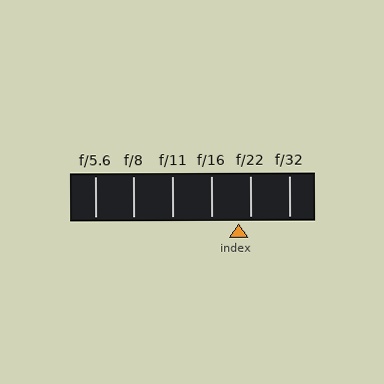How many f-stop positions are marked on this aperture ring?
There are 6 f-stop positions marked.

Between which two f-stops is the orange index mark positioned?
The index mark is between f/16 and f/22.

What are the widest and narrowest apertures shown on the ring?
The widest aperture shown is f/5.6 and the narrowest is f/32.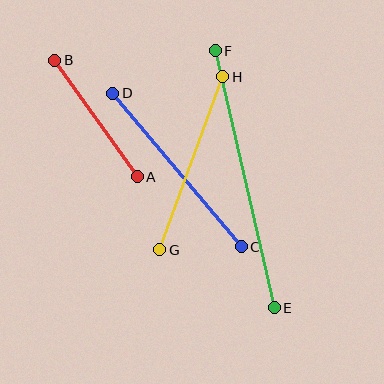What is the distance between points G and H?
The distance is approximately 184 pixels.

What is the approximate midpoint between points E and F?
The midpoint is at approximately (245, 179) pixels.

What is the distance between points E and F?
The distance is approximately 264 pixels.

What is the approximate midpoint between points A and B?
The midpoint is at approximately (96, 119) pixels.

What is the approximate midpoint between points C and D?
The midpoint is at approximately (177, 170) pixels.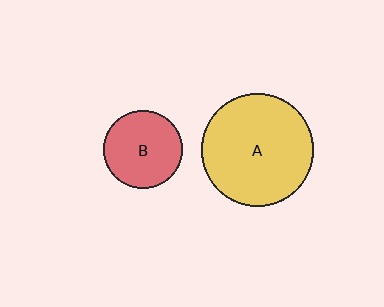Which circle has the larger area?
Circle A (yellow).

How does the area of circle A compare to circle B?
Approximately 2.1 times.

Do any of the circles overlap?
No, none of the circles overlap.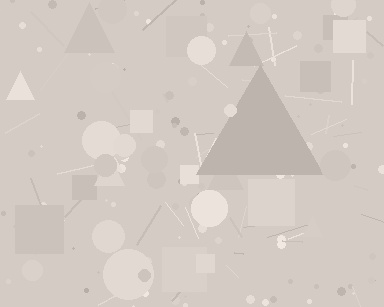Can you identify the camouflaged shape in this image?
The camouflaged shape is a triangle.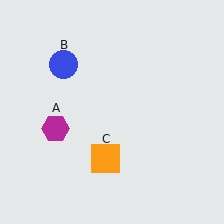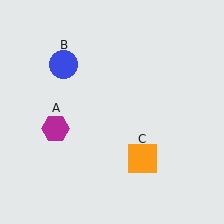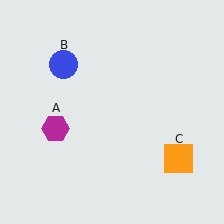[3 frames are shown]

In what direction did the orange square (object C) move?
The orange square (object C) moved right.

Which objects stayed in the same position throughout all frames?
Magenta hexagon (object A) and blue circle (object B) remained stationary.